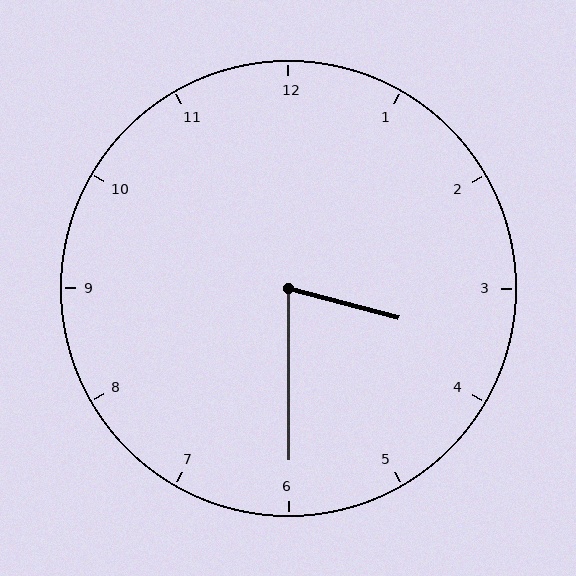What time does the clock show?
3:30.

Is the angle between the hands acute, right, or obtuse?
It is acute.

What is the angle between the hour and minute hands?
Approximately 75 degrees.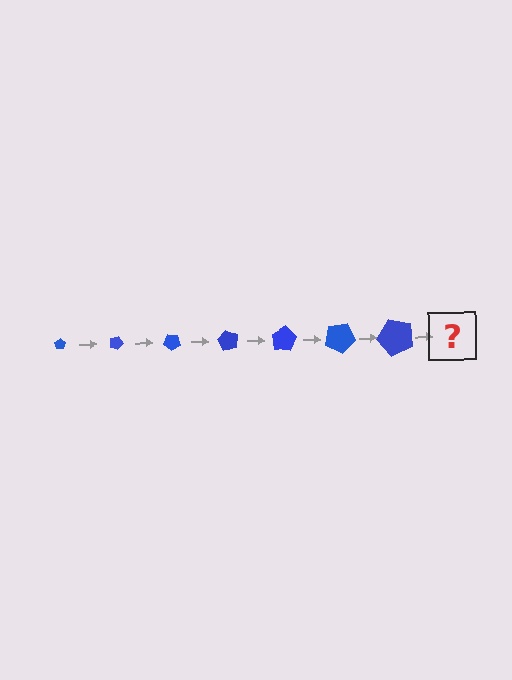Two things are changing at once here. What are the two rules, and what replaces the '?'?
The two rules are that the pentagon grows larger each step and it rotates 20 degrees each step. The '?' should be a pentagon, larger than the previous one and rotated 140 degrees from the start.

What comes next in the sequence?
The next element should be a pentagon, larger than the previous one and rotated 140 degrees from the start.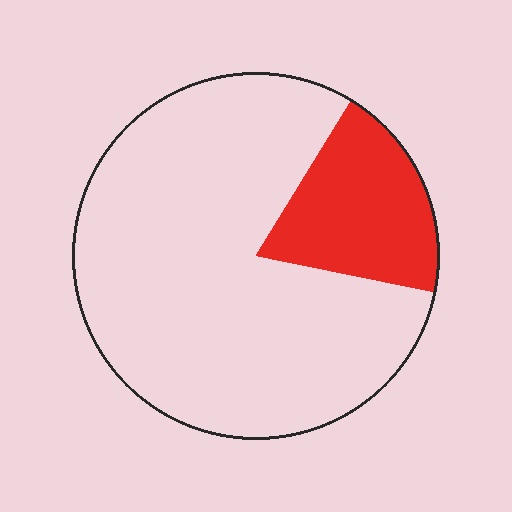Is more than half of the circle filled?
No.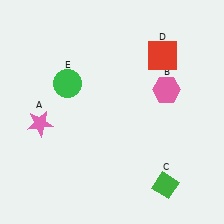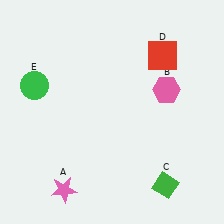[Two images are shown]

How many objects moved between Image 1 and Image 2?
2 objects moved between the two images.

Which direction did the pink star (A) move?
The pink star (A) moved down.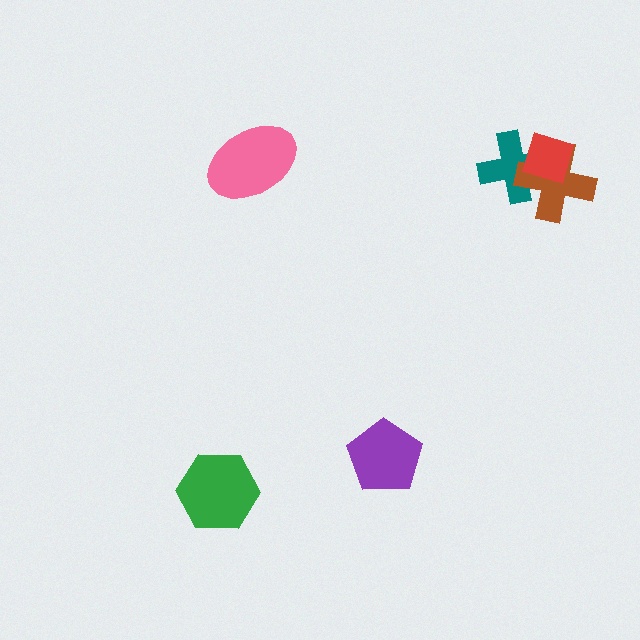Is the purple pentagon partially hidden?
No, no other shape covers it.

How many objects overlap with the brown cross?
2 objects overlap with the brown cross.